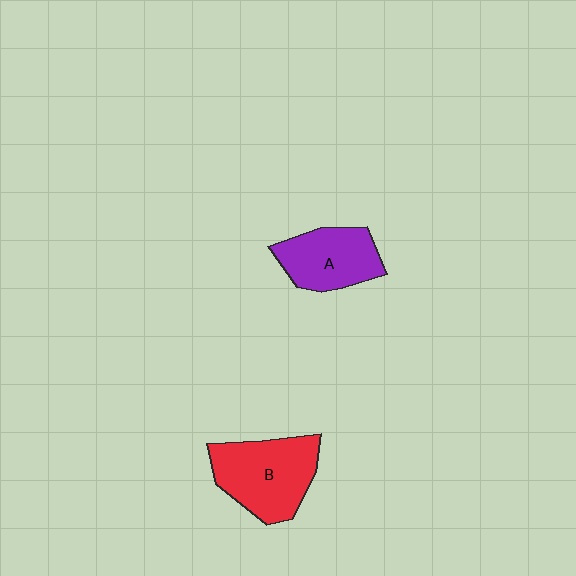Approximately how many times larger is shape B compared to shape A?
Approximately 1.3 times.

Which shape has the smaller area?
Shape A (purple).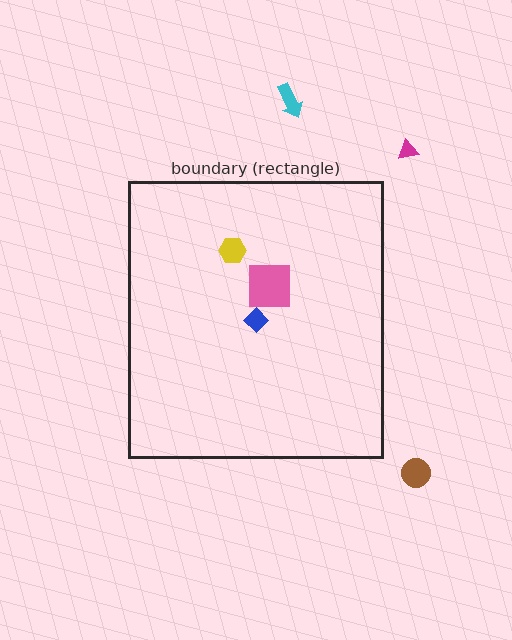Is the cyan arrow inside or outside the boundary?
Outside.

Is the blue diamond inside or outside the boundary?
Inside.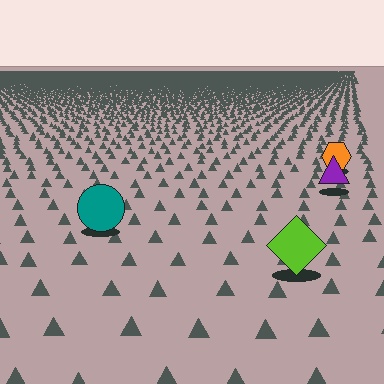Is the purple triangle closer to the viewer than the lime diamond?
No. The lime diamond is closer — you can tell from the texture gradient: the ground texture is coarser near it.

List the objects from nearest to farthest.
From nearest to farthest: the lime diamond, the teal circle, the purple triangle, the orange hexagon.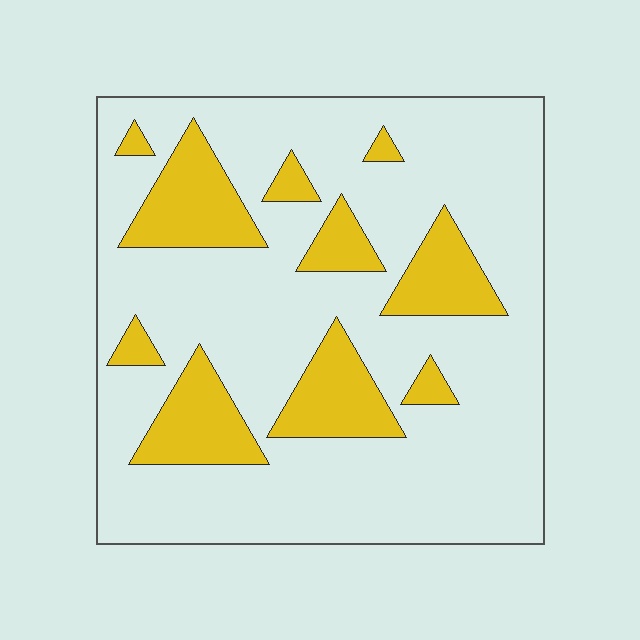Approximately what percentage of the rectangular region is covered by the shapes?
Approximately 20%.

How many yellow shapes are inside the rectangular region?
10.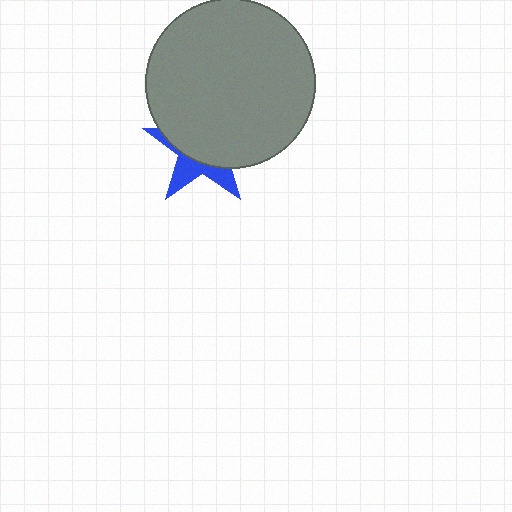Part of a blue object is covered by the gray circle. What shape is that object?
It is a star.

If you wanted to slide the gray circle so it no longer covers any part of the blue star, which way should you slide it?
Slide it up — that is the most direct way to separate the two shapes.